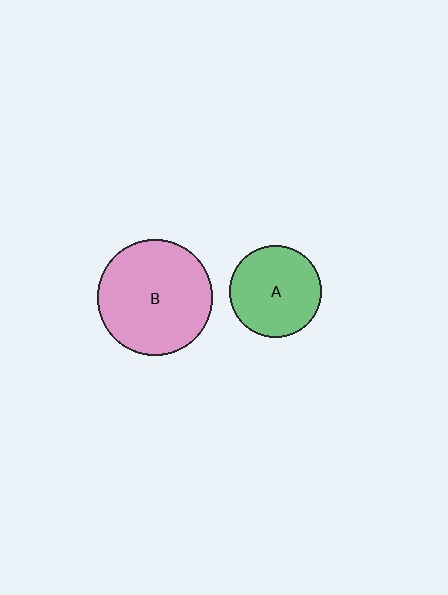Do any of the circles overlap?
No, none of the circles overlap.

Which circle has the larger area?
Circle B (pink).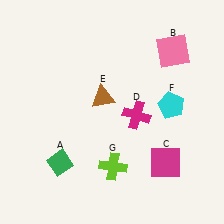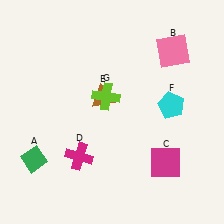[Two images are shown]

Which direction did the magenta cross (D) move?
The magenta cross (D) moved left.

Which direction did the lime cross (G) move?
The lime cross (G) moved up.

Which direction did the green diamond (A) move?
The green diamond (A) moved left.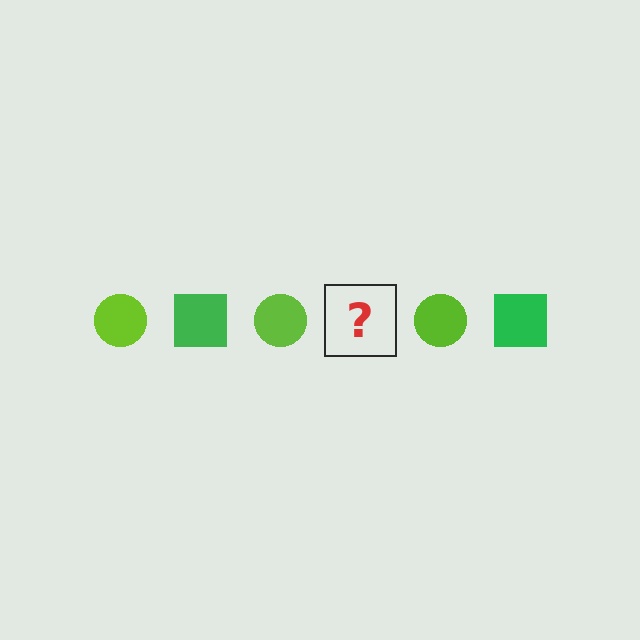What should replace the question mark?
The question mark should be replaced with a green square.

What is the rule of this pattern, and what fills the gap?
The rule is that the pattern alternates between lime circle and green square. The gap should be filled with a green square.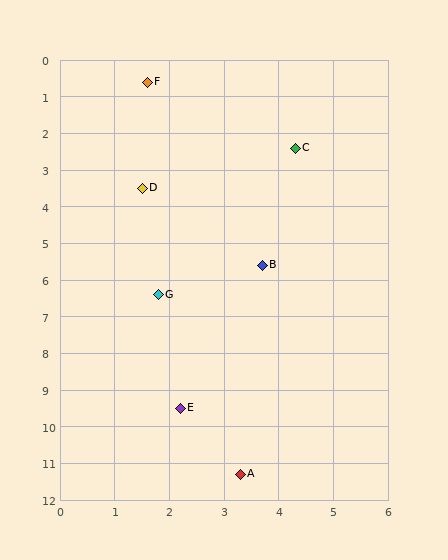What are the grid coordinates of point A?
Point A is at approximately (3.3, 11.3).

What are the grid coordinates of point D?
Point D is at approximately (1.5, 3.5).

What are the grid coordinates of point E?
Point E is at approximately (2.2, 9.5).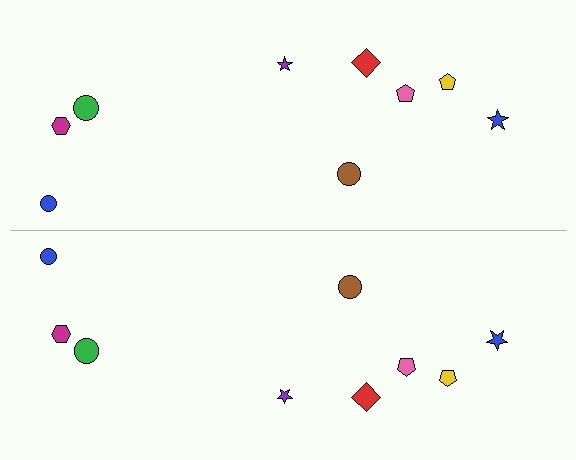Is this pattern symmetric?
Yes, this pattern has bilateral (reflection) symmetry.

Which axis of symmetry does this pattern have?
The pattern has a horizontal axis of symmetry running through the center of the image.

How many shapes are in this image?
There are 18 shapes in this image.